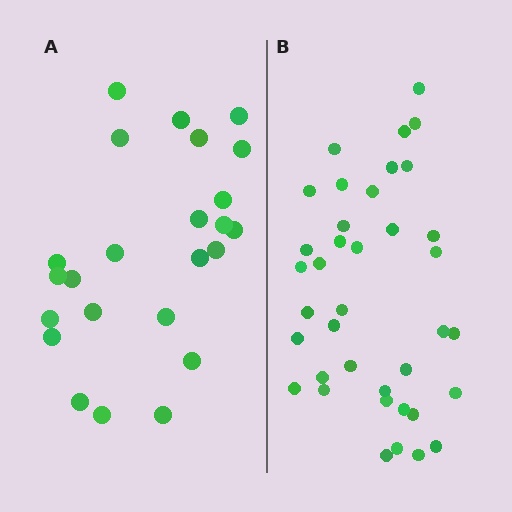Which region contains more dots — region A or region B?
Region B (the right region) has more dots.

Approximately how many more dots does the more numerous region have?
Region B has approximately 15 more dots than region A.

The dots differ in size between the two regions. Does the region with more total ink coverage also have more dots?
No. Region A has more total ink coverage because its dots are larger, but region B actually contains more individual dots. Total area can be misleading — the number of items is what matters here.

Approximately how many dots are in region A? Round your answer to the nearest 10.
About 20 dots. (The exact count is 24, which rounds to 20.)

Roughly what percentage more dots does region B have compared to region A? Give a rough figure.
About 60% more.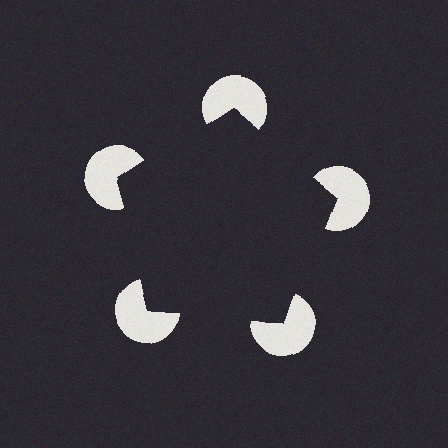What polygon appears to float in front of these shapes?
An illusory pentagon — its edges are inferred from the aligned wedge cuts in the pac-man discs, not physically drawn.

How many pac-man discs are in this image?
There are 5 — one at each vertex of the illusory pentagon.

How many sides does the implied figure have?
5 sides.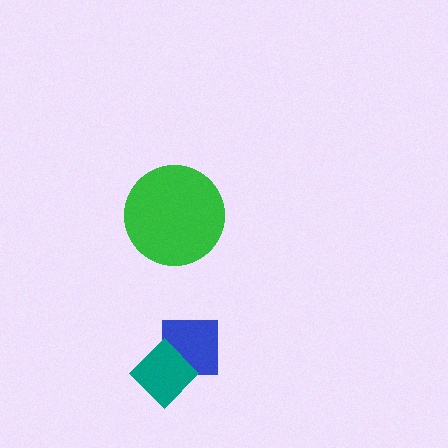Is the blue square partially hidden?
Yes, it is partially covered by another shape.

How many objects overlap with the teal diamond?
1 object overlaps with the teal diamond.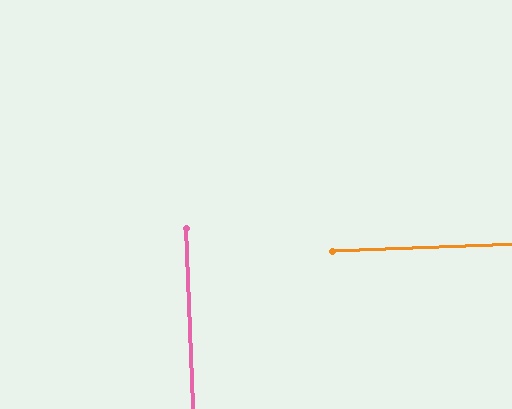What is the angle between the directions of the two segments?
Approximately 90 degrees.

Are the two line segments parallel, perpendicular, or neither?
Perpendicular — they meet at approximately 90°.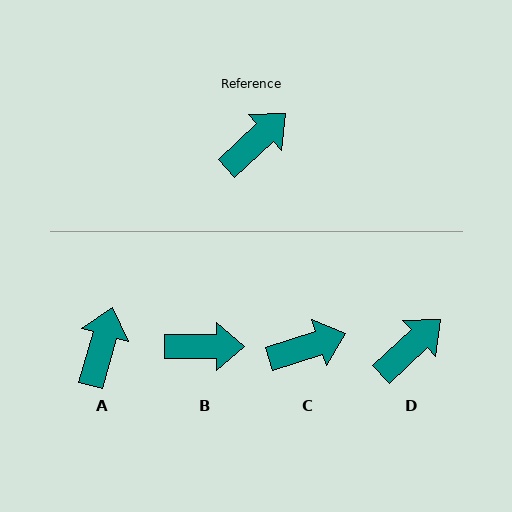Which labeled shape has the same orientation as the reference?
D.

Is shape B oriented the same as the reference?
No, it is off by about 43 degrees.